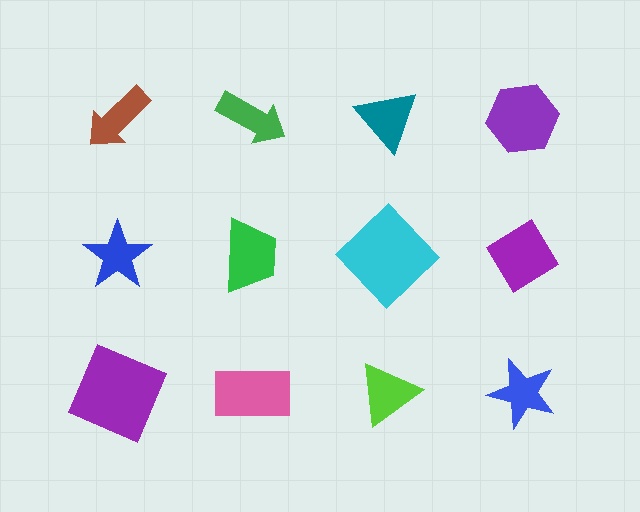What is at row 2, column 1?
A blue star.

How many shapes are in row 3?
4 shapes.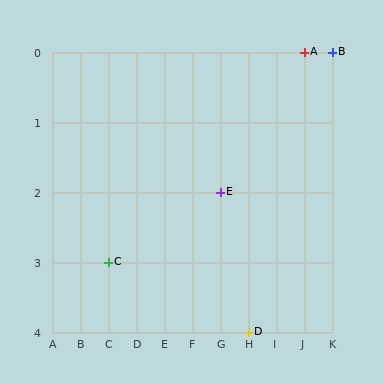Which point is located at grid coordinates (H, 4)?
Point D is at (H, 4).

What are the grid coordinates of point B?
Point B is at grid coordinates (K, 0).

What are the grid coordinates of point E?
Point E is at grid coordinates (G, 2).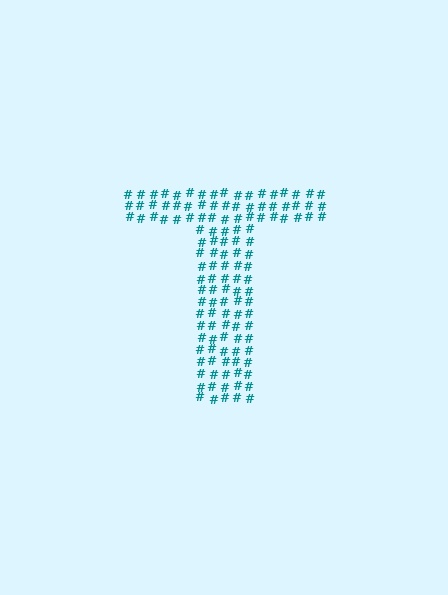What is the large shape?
The large shape is the letter T.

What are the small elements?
The small elements are hash symbols.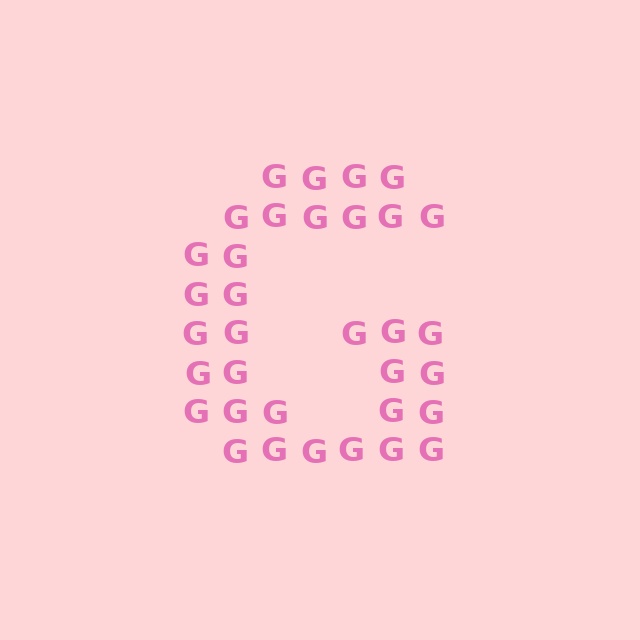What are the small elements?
The small elements are letter G's.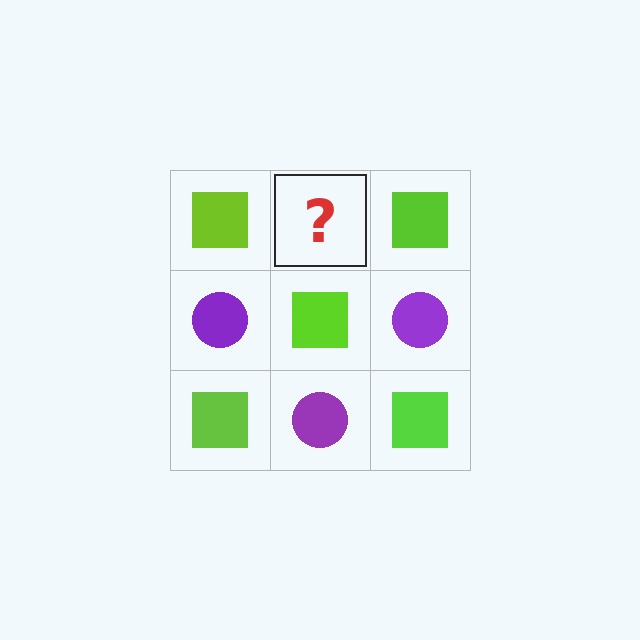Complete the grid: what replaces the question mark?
The question mark should be replaced with a purple circle.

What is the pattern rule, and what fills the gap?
The rule is that it alternates lime square and purple circle in a checkerboard pattern. The gap should be filled with a purple circle.